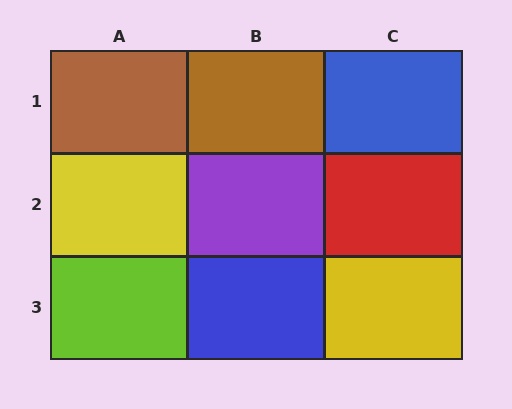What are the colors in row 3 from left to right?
Lime, blue, yellow.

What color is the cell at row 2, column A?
Yellow.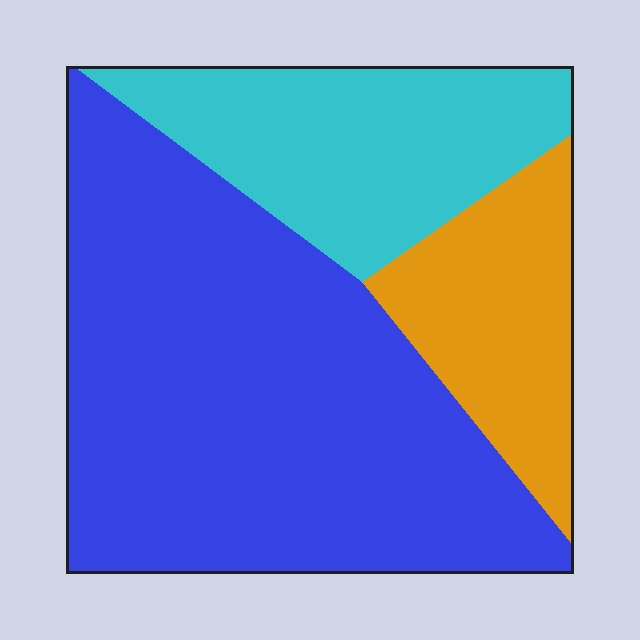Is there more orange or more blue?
Blue.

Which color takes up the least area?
Orange, at roughly 15%.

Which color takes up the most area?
Blue, at roughly 60%.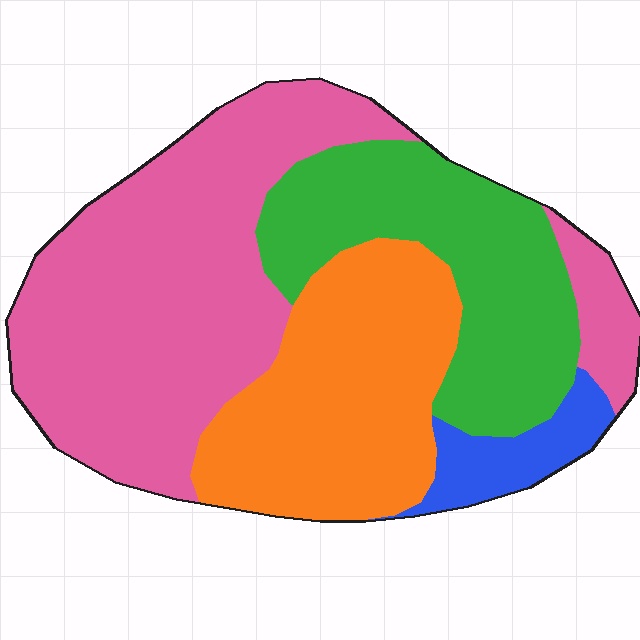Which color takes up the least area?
Blue, at roughly 5%.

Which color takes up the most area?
Pink, at roughly 45%.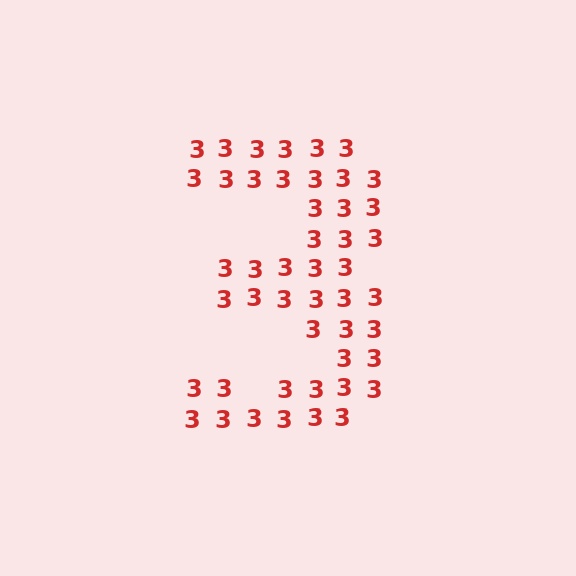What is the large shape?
The large shape is the digit 3.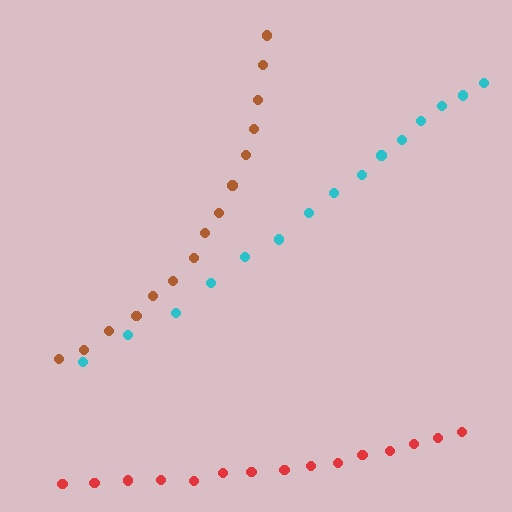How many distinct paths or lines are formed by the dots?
There are 3 distinct paths.